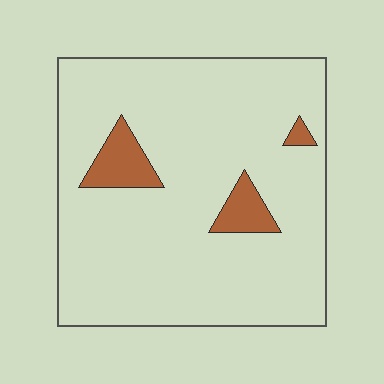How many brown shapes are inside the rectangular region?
3.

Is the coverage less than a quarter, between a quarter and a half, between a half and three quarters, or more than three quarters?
Less than a quarter.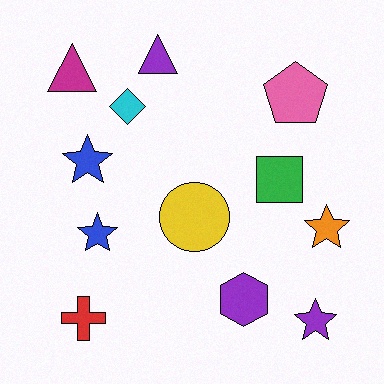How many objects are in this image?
There are 12 objects.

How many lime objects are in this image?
There are no lime objects.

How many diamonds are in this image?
There is 1 diamond.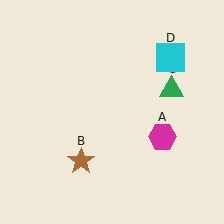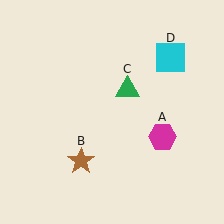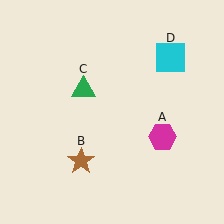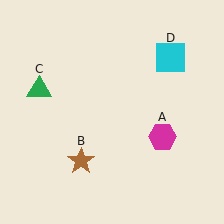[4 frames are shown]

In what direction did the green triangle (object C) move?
The green triangle (object C) moved left.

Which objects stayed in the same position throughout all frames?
Magenta hexagon (object A) and brown star (object B) and cyan square (object D) remained stationary.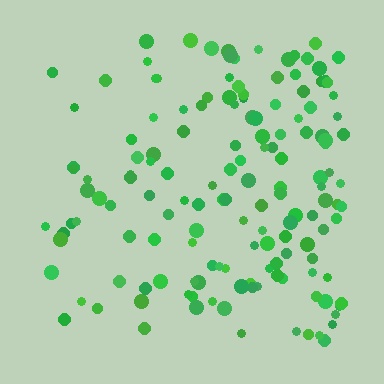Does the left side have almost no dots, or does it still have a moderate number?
Still a moderate number, just noticeably fewer than the right.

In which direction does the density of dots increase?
From left to right, with the right side densest.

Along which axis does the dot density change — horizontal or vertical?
Horizontal.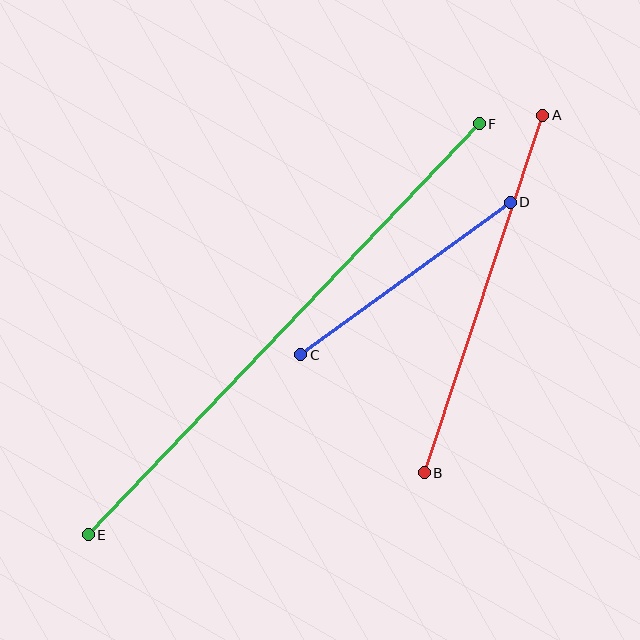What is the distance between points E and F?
The distance is approximately 567 pixels.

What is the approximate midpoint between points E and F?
The midpoint is at approximately (284, 329) pixels.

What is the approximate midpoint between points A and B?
The midpoint is at approximately (484, 294) pixels.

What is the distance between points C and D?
The distance is approximately 259 pixels.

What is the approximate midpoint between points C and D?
The midpoint is at approximately (405, 278) pixels.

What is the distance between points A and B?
The distance is approximately 377 pixels.